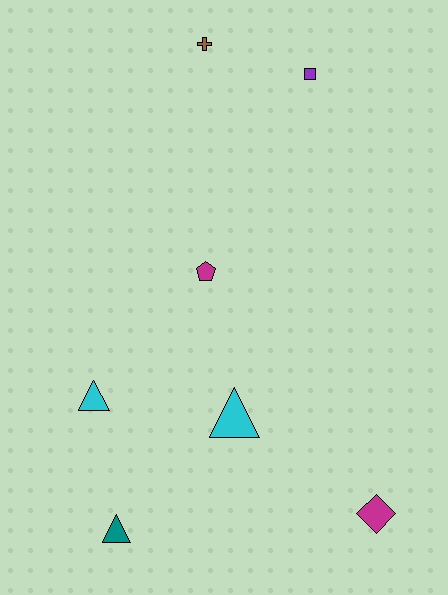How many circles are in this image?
There are no circles.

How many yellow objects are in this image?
There are no yellow objects.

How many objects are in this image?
There are 7 objects.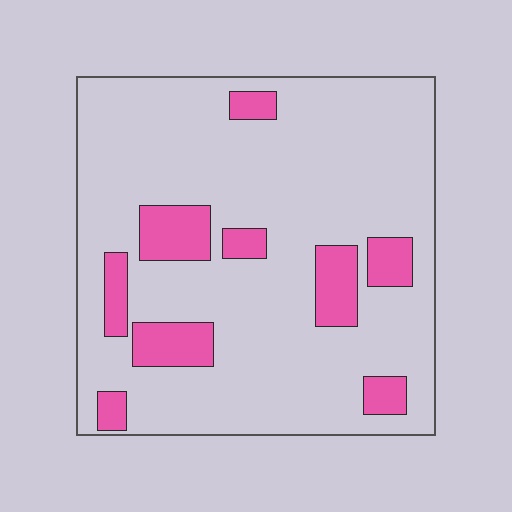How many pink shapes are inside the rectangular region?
9.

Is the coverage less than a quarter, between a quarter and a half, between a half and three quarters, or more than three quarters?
Less than a quarter.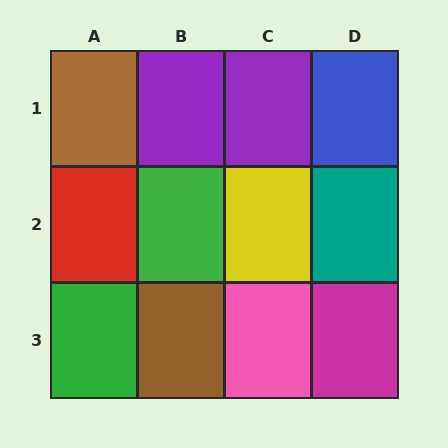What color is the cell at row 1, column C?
Purple.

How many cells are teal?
1 cell is teal.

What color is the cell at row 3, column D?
Magenta.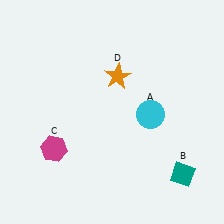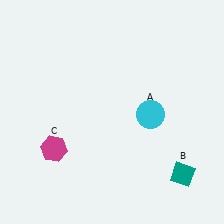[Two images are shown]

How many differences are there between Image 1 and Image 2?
There is 1 difference between the two images.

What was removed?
The orange star (D) was removed in Image 2.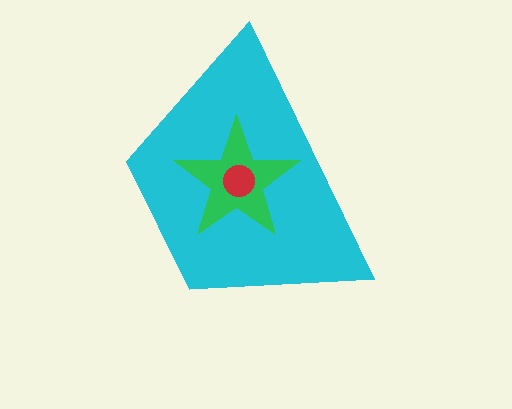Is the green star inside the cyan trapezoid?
Yes.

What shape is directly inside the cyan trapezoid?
The green star.